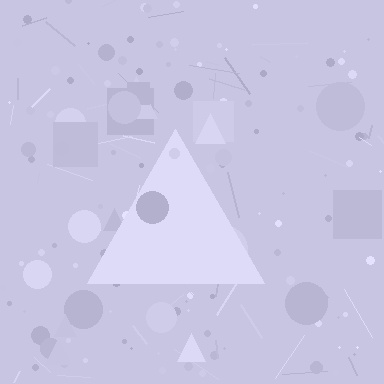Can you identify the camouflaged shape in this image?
The camouflaged shape is a triangle.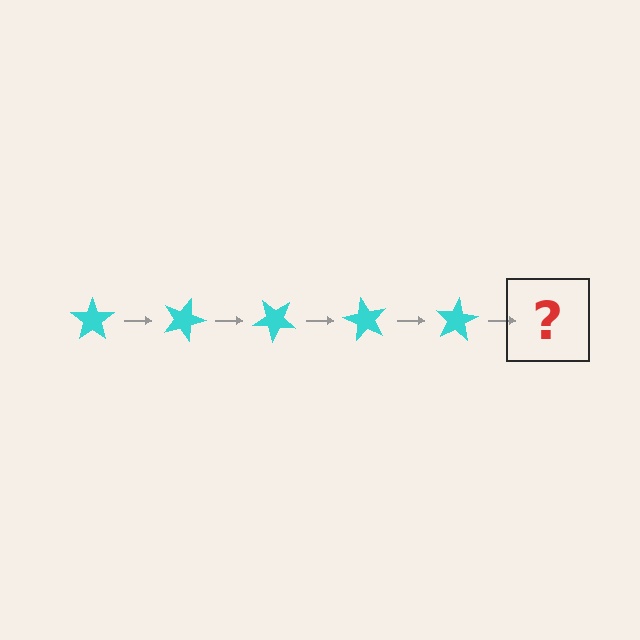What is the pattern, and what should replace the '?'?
The pattern is that the star rotates 20 degrees each step. The '?' should be a cyan star rotated 100 degrees.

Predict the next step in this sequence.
The next step is a cyan star rotated 100 degrees.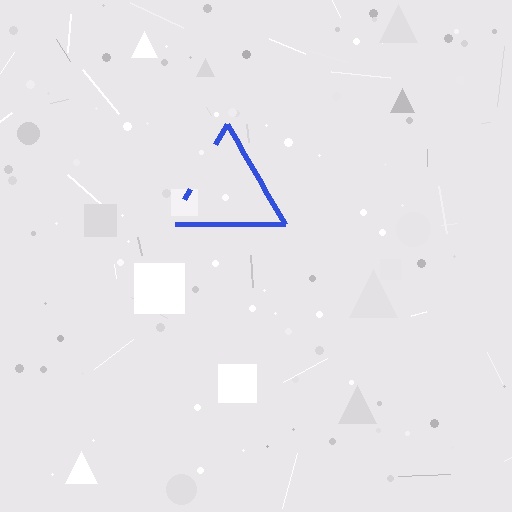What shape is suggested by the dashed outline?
The dashed outline suggests a triangle.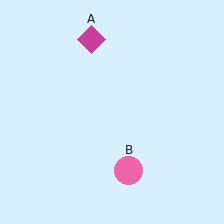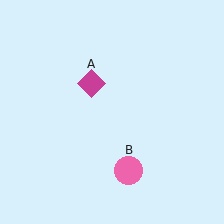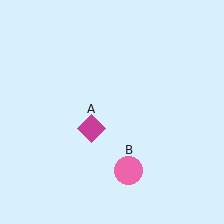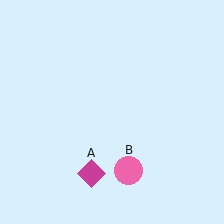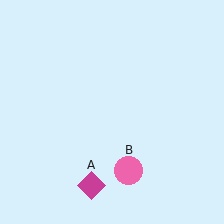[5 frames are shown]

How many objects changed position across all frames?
1 object changed position: magenta diamond (object A).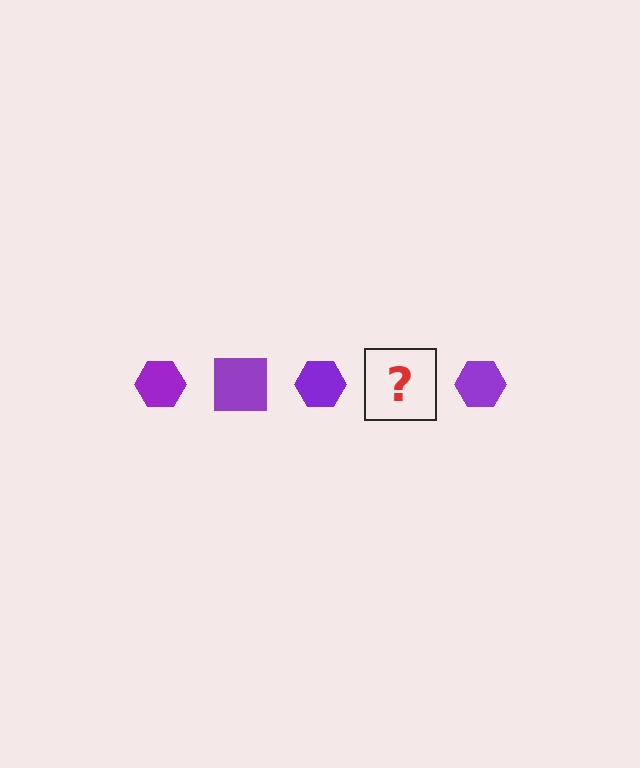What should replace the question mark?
The question mark should be replaced with a purple square.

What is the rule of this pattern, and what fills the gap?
The rule is that the pattern cycles through hexagon, square shapes in purple. The gap should be filled with a purple square.